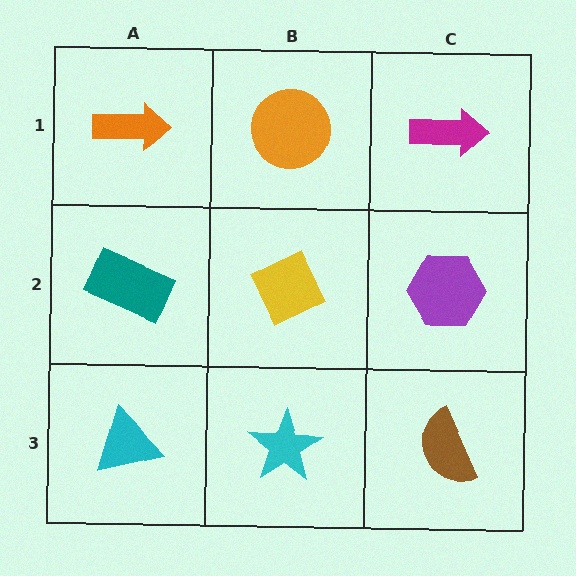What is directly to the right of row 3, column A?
A cyan star.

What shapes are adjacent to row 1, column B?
A yellow diamond (row 2, column B), an orange arrow (row 1, column A), a magenta arrow (row 1, column C).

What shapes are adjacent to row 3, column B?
A yellow diamond (row 2, column B), a cyan triangle (row 3, column A), a brown semicircle (row 3, column C).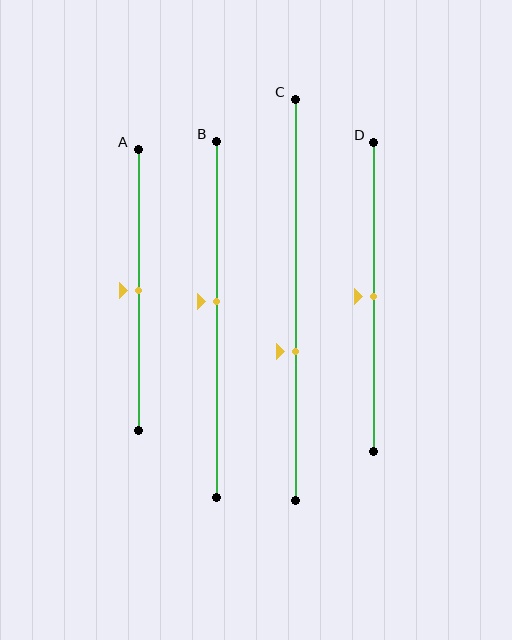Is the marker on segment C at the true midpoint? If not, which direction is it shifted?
No, the marker on segment C is shifted downward by about 13% of the segment length.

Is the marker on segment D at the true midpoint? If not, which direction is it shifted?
Yes, the marker on segment D is at the true midpoint.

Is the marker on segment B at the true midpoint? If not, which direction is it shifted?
No, the marker on segment B is shifted upward by about 5% of the segment length.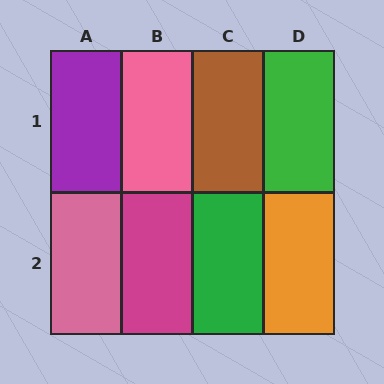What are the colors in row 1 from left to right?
Purple, pink, brown, green.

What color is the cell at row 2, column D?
Orange.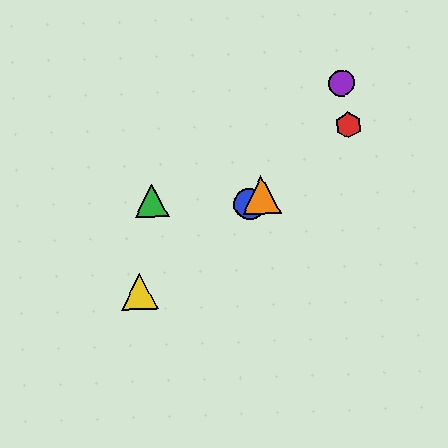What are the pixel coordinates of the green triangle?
The green triangle is at (152, 201).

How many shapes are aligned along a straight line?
4 shapes (the red hexagon, the blue circle, the yellow triangle, the orange triangle) are aligned along a straight line.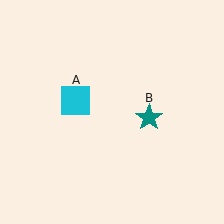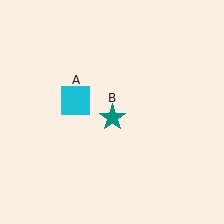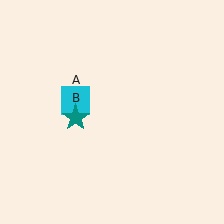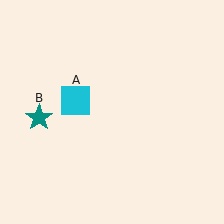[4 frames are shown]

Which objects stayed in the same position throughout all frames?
Cyan square (object A) remained stationary.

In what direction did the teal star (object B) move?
The teal star (object B) moved left.